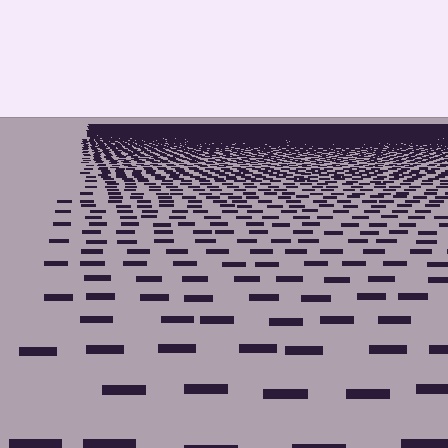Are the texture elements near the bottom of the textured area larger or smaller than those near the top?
Larger. Near the bottom, elements are closer to the viewer and appear at a bigger on-screen size.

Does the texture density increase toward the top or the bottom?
Density increases toward the top.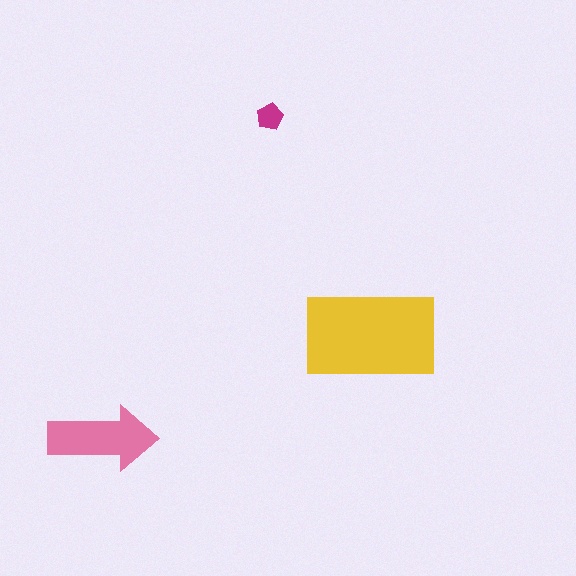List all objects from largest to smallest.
The yellow rectangle, the pink arrow, the magenta pentagon.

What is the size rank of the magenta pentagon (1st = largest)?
3rd.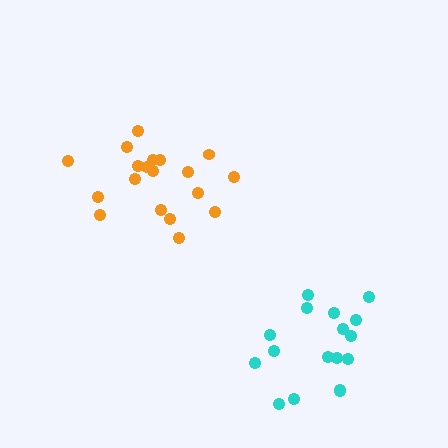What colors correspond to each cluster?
The clusters are colored: orange, cyan.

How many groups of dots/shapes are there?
There are 2 groups.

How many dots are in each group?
Group 1: 19 dots, Group 2: 17 dots (36 total).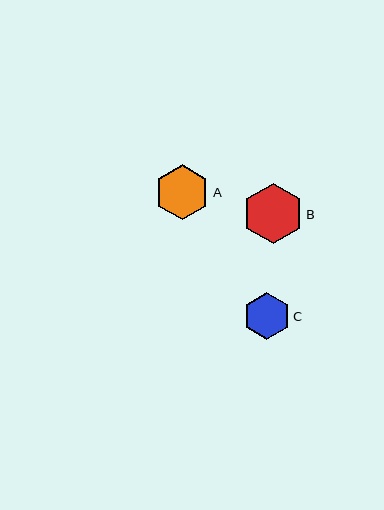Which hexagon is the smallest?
Hexagon C is the smallest with a size of approximately 47 pixels.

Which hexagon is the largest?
Hexagon B is the largest with a size of approximately 60 pixels.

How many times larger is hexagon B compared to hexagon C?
Hexagon B is approximately 1.3 times the size of hexagon C.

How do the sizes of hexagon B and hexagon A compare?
Hexagon B and hexagon A are approximately the same size.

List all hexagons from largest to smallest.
From largest to smallest: B, A, C.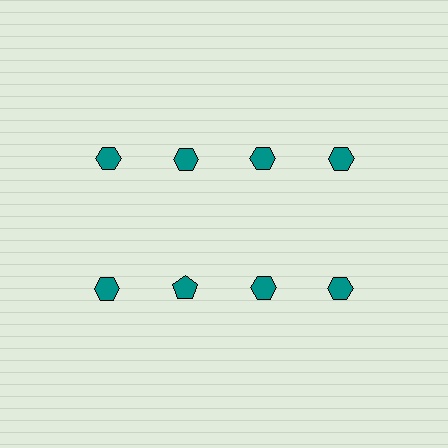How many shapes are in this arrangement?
There are 8 shapes arranged in a grid pattern.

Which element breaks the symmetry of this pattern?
The teal pentagon in the second row, second from left column breaks the symmetry. All other shapes are teal hexagons.